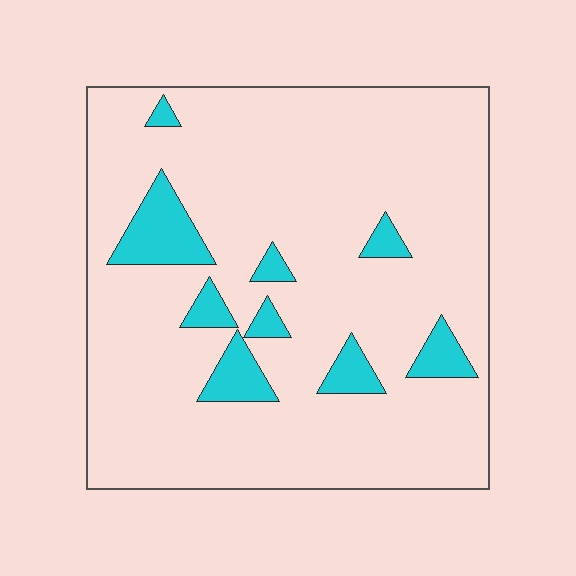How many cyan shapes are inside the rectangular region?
9.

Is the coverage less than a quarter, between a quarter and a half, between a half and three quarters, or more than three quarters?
Less than a quarter.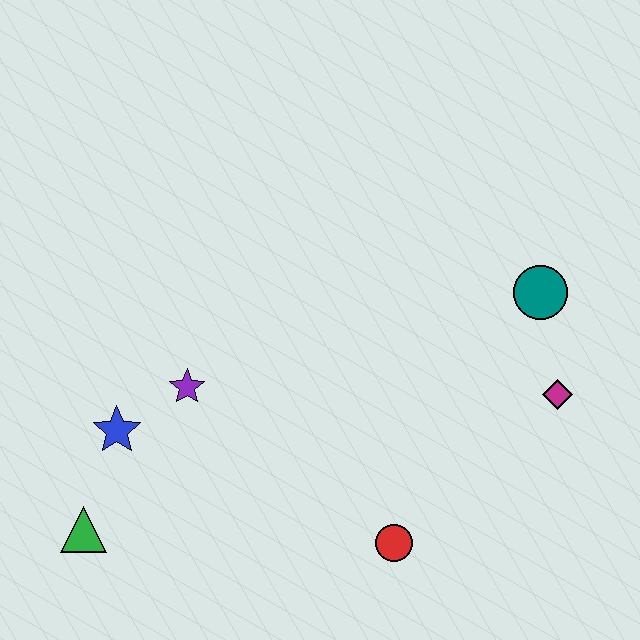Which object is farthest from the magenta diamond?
The green triangle is farthest from the magenta diamond.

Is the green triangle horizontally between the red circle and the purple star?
No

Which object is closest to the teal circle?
The magenta diamond is closest to the teal circle.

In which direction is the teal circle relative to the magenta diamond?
The teal circle is above the magenta diamond.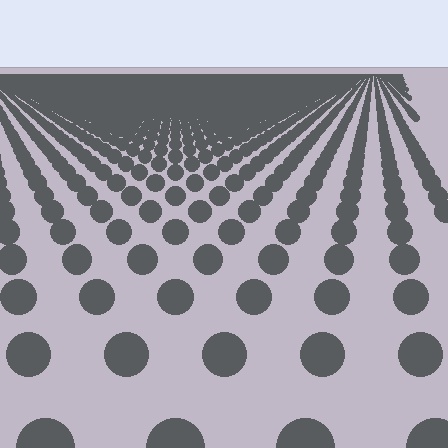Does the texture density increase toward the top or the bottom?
Density increases toward the top.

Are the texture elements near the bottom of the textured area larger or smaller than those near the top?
Larger. Near the bottom, elements are closer to the viewer and appear at a bigger on-screen size.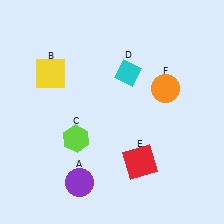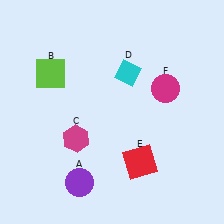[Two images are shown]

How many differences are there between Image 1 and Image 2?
There are 3 differences between the two images.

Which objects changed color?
B changed from yellow to lime. C changed from lime to magenta. F changed from orange to magenta.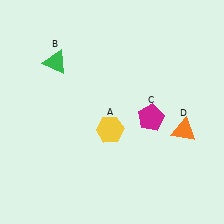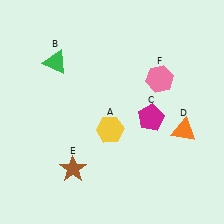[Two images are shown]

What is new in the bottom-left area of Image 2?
A brown star (E) was added in the bottom-left area of Image 2.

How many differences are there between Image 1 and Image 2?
There are 2 differences between the two images.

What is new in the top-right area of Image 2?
A pink hexagon (F) was added in the top-right area of Image 2.